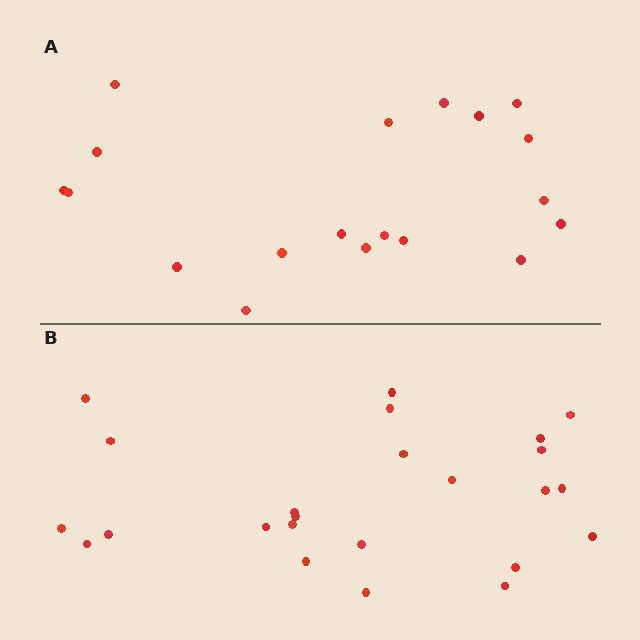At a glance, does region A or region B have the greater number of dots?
Region B (the bottom region) has more dots.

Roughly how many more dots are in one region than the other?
Region B has about 5 more dots than region A.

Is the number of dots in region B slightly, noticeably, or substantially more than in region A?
Region B has noticeably more, but not dramatically so. The ratio is roughly 1.3 to 1.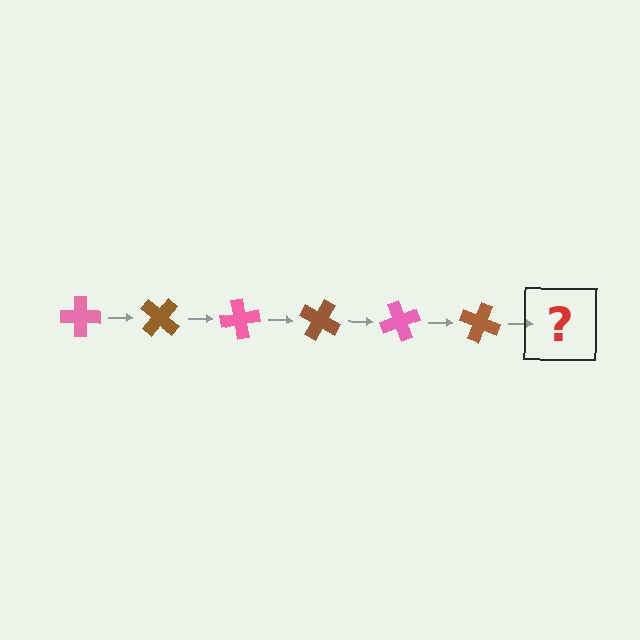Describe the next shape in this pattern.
It should be a pink cross, rotated 240 degrees from the start.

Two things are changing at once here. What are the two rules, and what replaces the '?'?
The two rules are that it rotates 40 degrees each step and the color cycles through pink and brown. The '?' should be a pink cross, rotated 240 degrees from the start.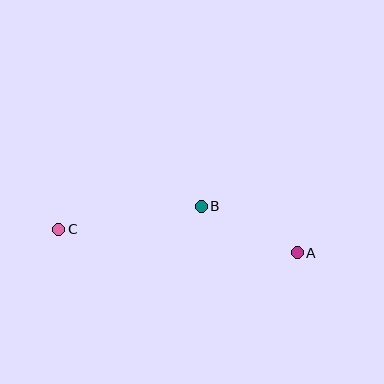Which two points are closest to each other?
Points A and B are closest to each other.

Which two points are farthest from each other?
Points A and C are farthest from each other.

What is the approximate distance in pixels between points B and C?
The distance between B and C is approximately 144 pixels.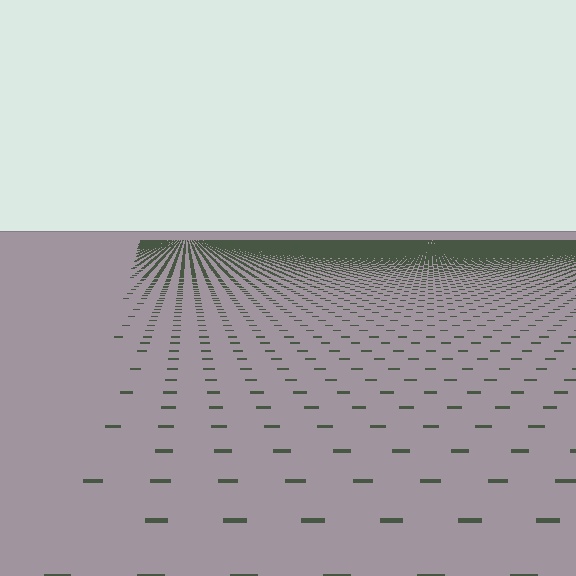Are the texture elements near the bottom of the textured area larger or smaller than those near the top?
Larger. Near the bottom, elements are closer to the viewer and appear at a bigger on-screen size.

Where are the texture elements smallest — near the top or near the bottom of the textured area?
Near the top.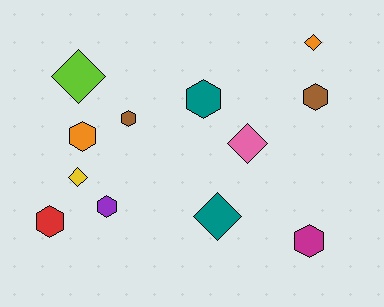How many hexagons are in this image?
There are 7 hexagons.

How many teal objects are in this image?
There are 2 teal objects.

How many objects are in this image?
There are 12 objects.